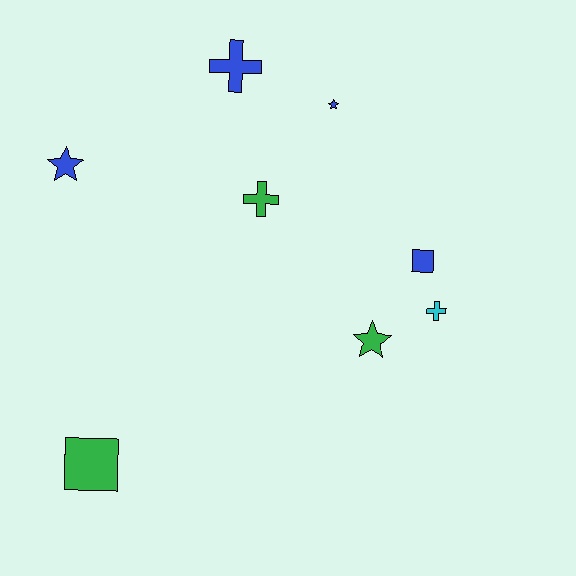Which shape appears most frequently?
Star, with 3 objects.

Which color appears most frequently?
Blue, with 4 objects.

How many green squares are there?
There is 1 green square.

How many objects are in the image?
There are 8 objects.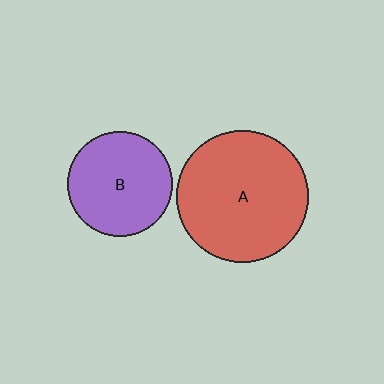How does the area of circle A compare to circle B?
Approximately 1.6 times.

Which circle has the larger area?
Circle A (red).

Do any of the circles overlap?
No, none of the circles overlap.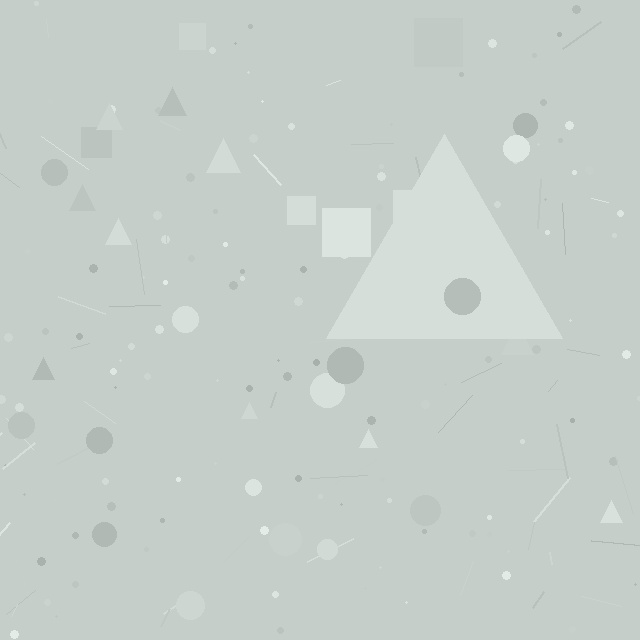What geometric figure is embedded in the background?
A triangle is embedded in the background.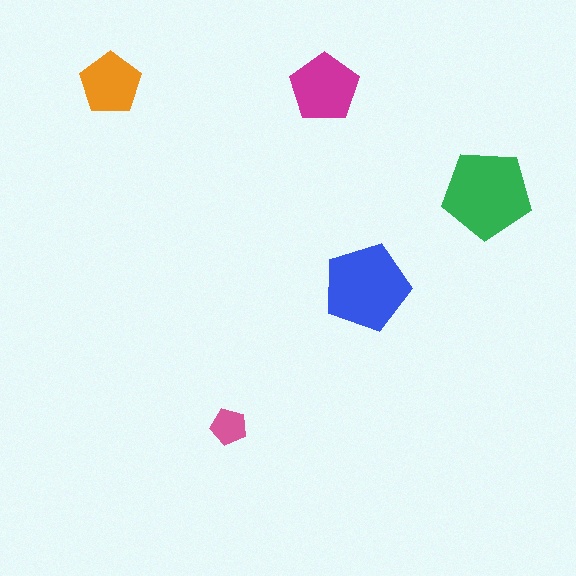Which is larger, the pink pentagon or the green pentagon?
The green one.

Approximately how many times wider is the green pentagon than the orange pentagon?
About 1.5 times wider.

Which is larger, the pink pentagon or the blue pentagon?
The blue one.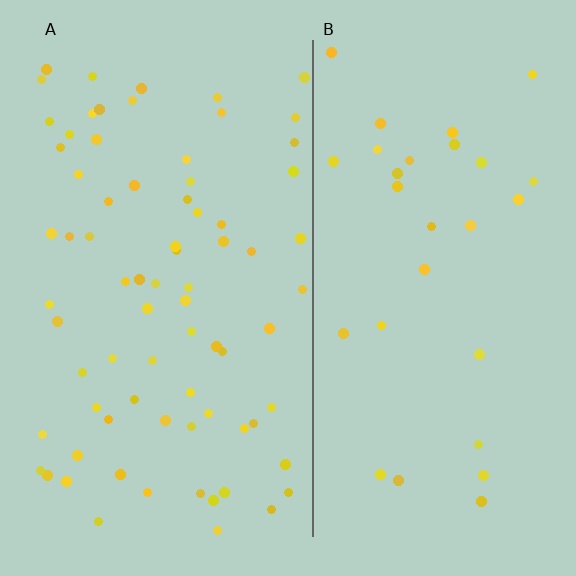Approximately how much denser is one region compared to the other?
Approximately 2.4× — region A over region B.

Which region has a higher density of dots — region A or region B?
A (the left).